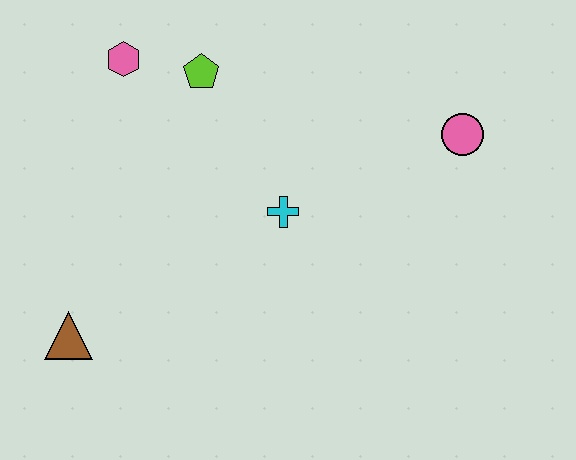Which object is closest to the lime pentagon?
The pink hexagon is closest to the lime pentagon.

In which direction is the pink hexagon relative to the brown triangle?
The pink hexagon is above the brown triangle.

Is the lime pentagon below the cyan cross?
No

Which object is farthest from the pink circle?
The brown triangle is farthest from the pink circle.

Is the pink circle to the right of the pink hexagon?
Yes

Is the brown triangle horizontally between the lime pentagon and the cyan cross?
No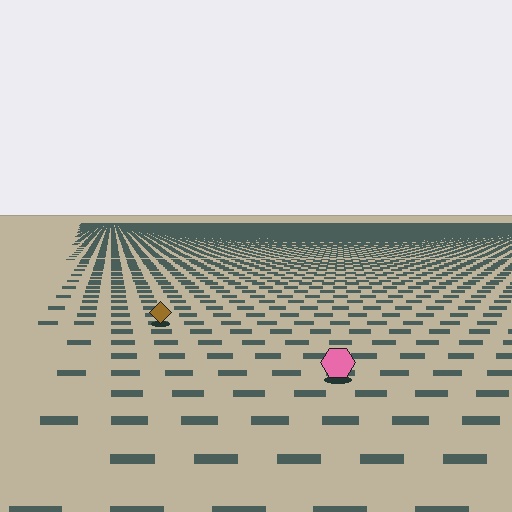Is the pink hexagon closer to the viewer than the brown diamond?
Yes. The pink hexagon is closer — you can tell from the texture gradient: the ground texture is coarser near it.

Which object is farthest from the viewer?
The brown diamond is farthest from the viewer. It appears smaller and the ground texture around it is denser.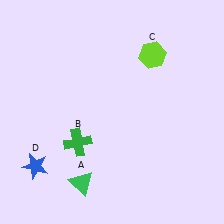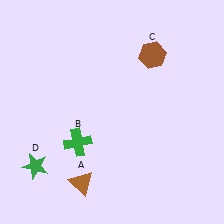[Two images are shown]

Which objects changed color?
A changed from green to brown. C changed from lime to brown. D changed from blue to green.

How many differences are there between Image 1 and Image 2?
There are 3 differences between the two images.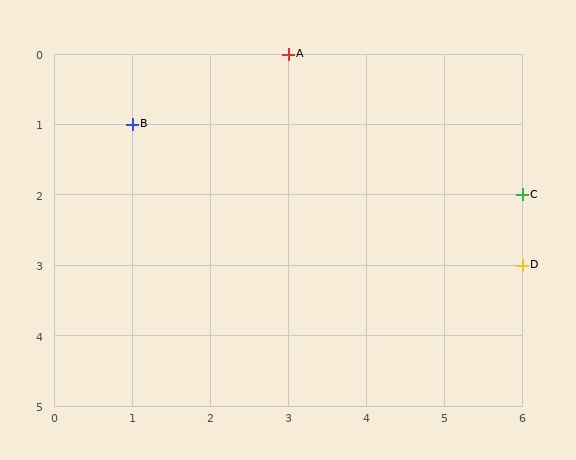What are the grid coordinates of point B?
Point B is at grid coordinates (1, 1).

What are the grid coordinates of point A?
Point A is at grid coordinates (3, 0).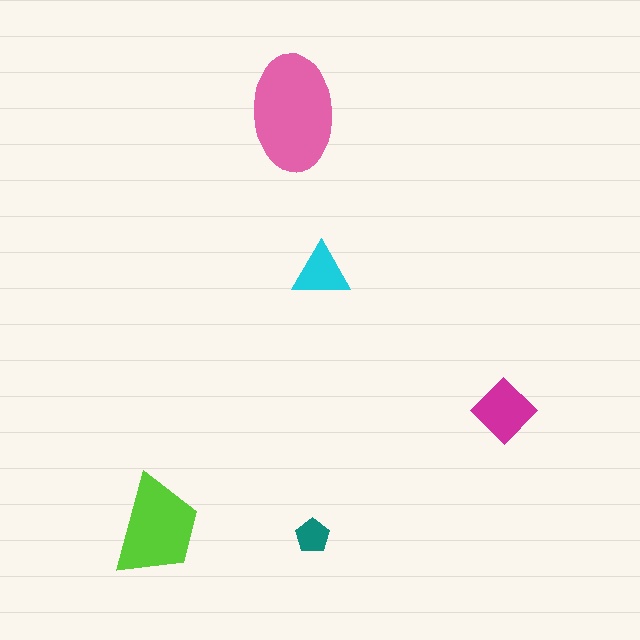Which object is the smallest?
The teal pentagon.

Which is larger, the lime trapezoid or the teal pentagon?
The lime trapezoid.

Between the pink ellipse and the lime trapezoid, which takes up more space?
The pink ellipse.